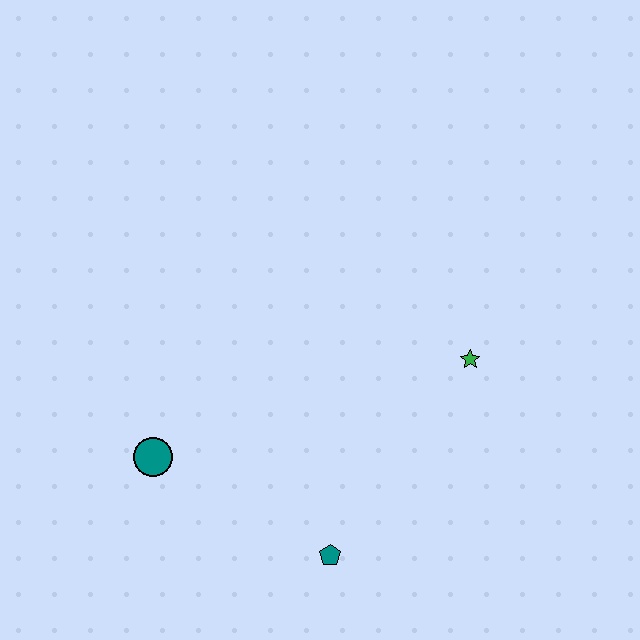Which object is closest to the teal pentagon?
The teal circle is closest to the teal pentagon.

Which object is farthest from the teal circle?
The green star is farthest from the teal circle.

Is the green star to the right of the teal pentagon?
Yes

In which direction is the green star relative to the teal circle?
The green star is to the right of the teal circle.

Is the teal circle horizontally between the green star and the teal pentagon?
No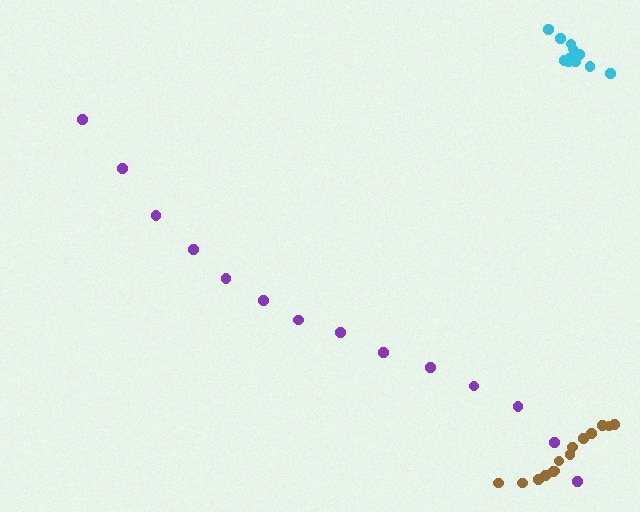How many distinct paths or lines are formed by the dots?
There are 3 distinct paths.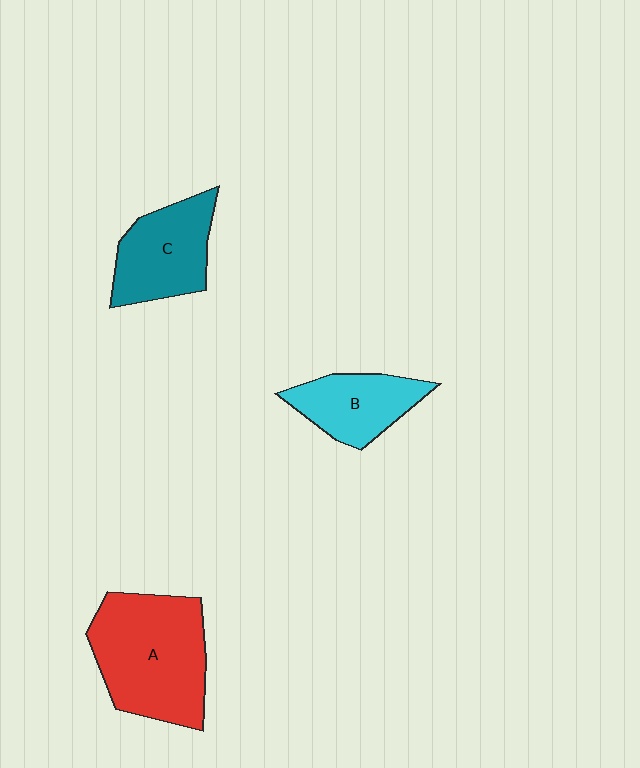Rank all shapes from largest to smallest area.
From largest to smallest: A (red), C (teal), B (cyan).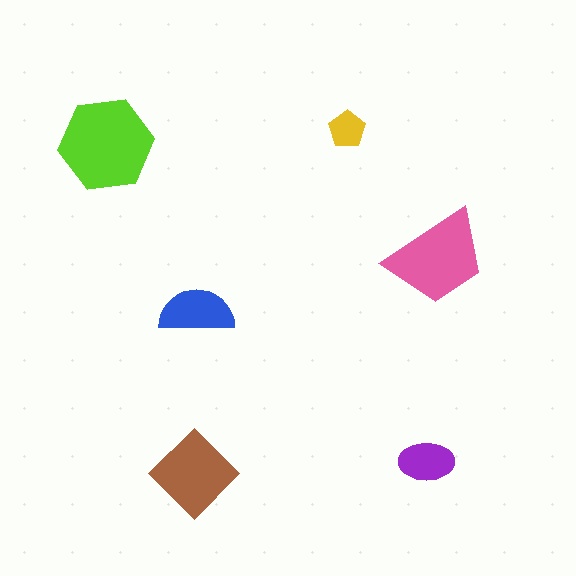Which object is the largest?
The lime hexagon.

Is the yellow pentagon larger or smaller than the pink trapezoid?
Smaller.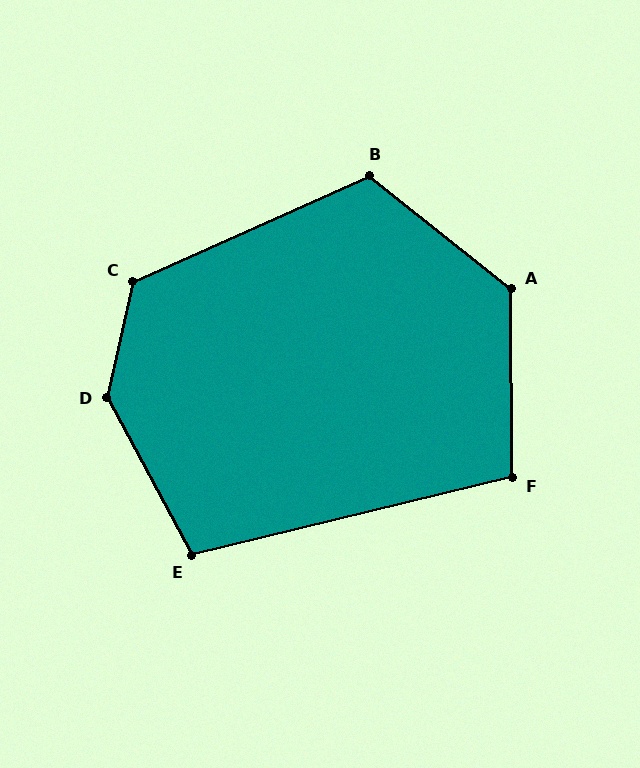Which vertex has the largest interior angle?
D, at approximately 139 degrees.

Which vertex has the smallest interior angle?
F, at approximately 103 degrees.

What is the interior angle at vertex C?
Approximately 126 degrees (obtuse).